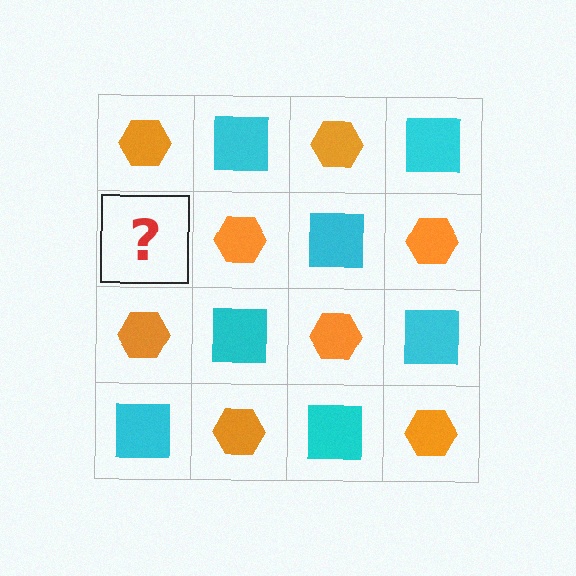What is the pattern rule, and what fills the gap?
The rule is that it alternates orange hexagon and cyan square in a checkerboard pattern. The gap should be filled with a cyan square.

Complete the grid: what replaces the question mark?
The question mark should be replaced with a cyan square.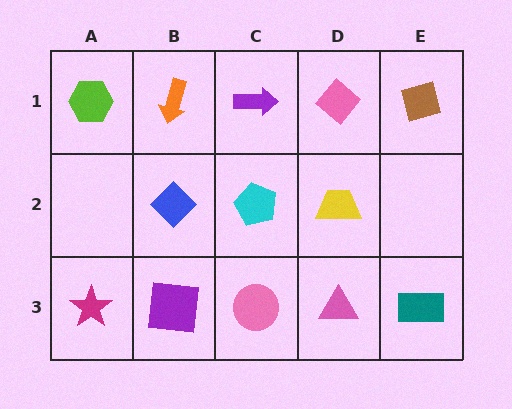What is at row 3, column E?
A teal rectangle.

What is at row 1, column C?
A purple arrow.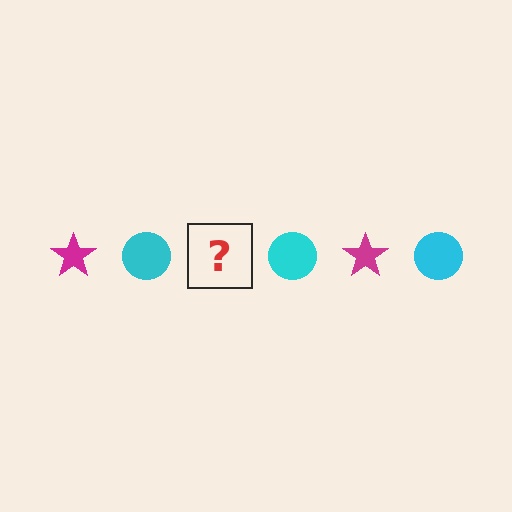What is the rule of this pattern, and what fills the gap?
The rule is that the pattern alternates between magenta star and cyan circle. The gap should be filled with a magenta star.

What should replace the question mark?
The question mark should be replaced with a magenta star.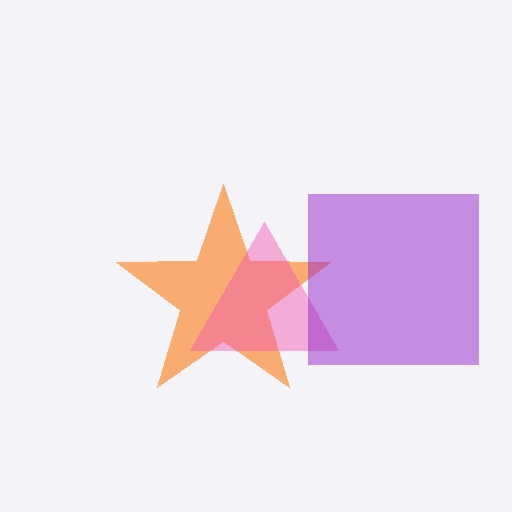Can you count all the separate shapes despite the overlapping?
Yes, there are 3 separate shapes.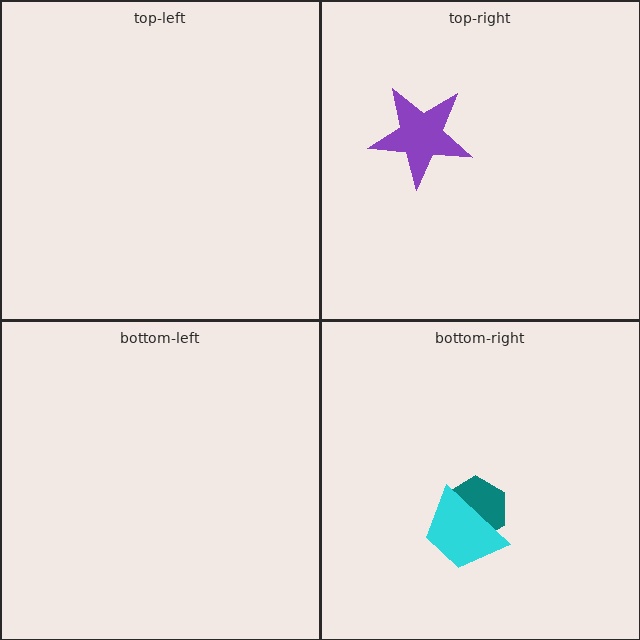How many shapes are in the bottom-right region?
2.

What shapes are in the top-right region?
The purple star.